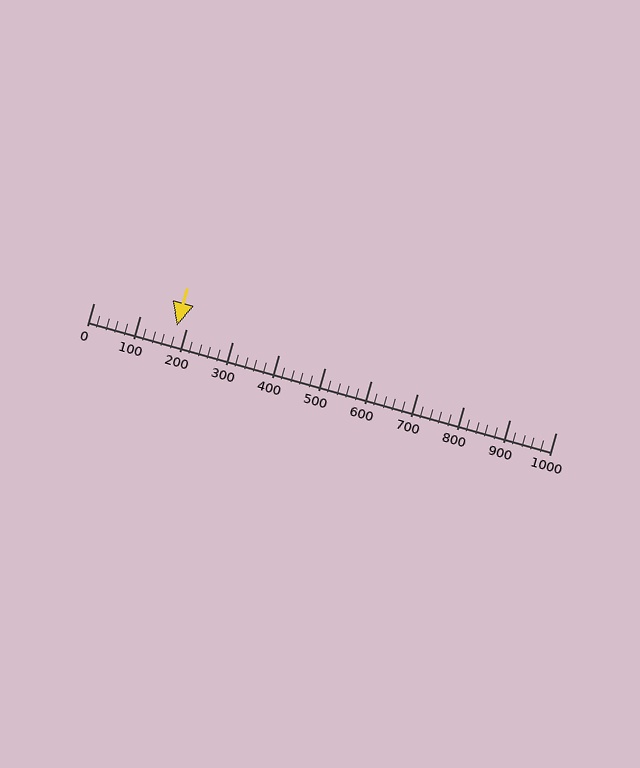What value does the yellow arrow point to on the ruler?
The yellow arrow points to approximately 180.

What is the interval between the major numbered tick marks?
The major tick marks are spaced 100 units apart.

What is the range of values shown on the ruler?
The ruler shows values from 0 to 1000.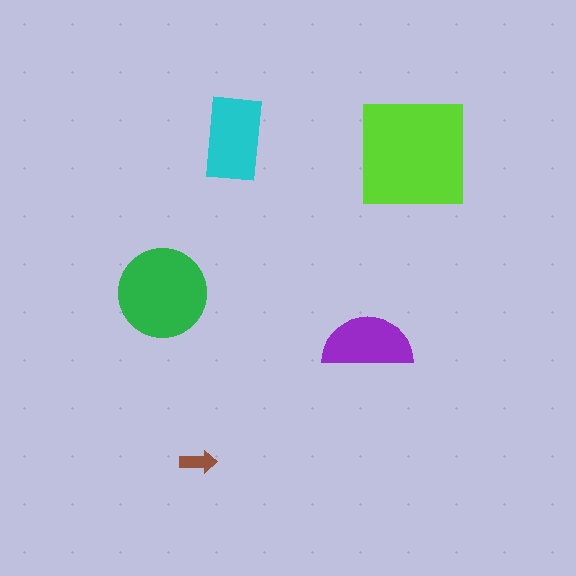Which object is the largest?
The lime square.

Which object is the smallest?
The brown arrow.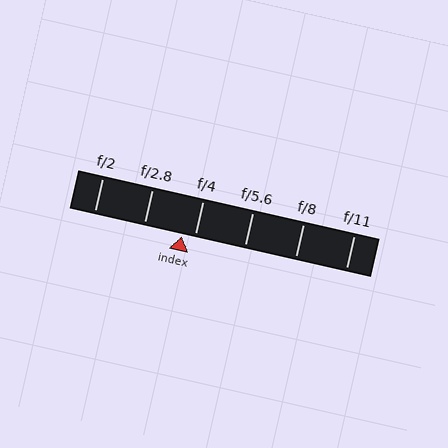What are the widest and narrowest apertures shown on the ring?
The widest aperture shown is f/2 and the narrowest is f/11.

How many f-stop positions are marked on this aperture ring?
There are 6 f-stop positions marked.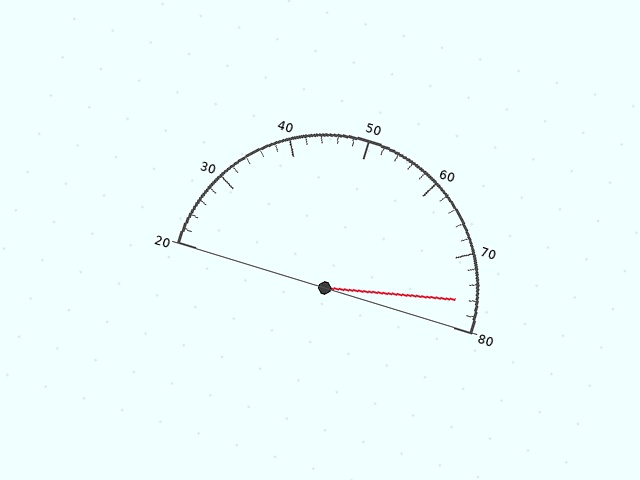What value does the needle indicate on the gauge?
The needle indicates approximately 76.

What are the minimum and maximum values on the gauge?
The gauge ranges from 20 to 80.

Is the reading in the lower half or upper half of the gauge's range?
The reading is in the upper half of the range (20 to 80).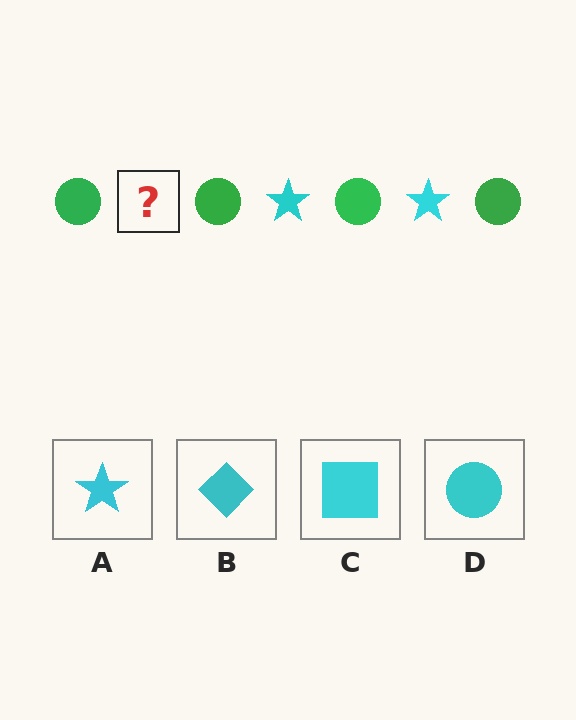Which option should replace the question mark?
Option A.